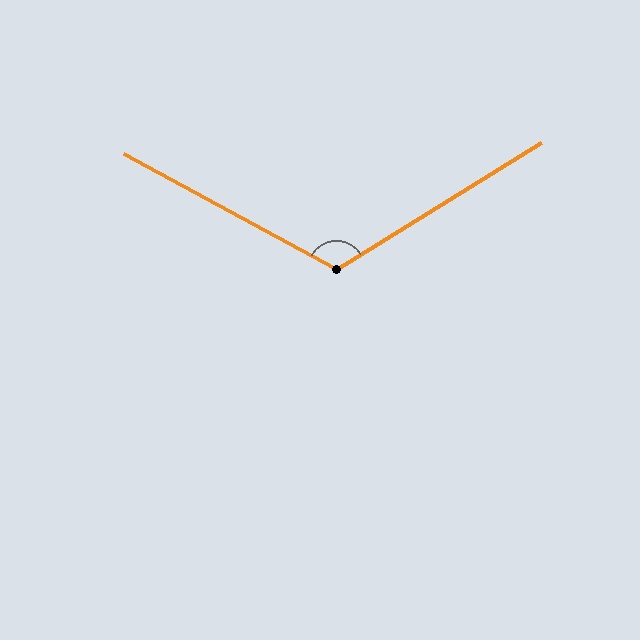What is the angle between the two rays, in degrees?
Approximately 120 degrees.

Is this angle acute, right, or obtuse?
It is obtuse.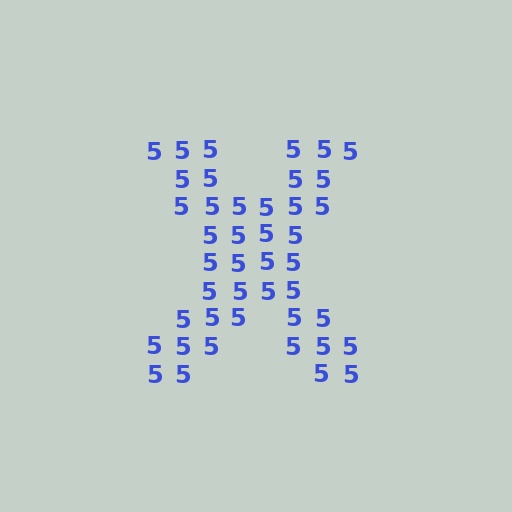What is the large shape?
The large shape is the letter X.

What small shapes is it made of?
It is made of small digit 5's.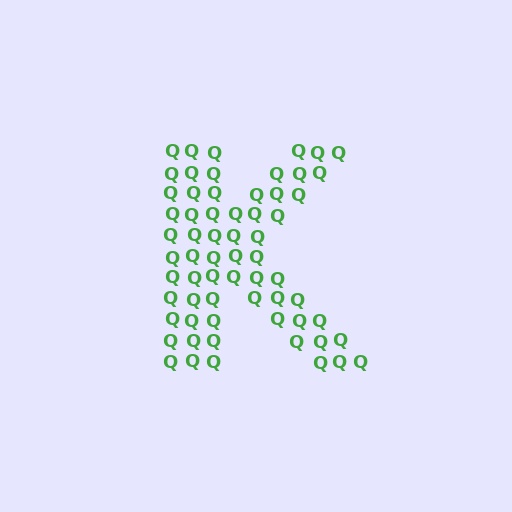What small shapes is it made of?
It is made of small letter Q's.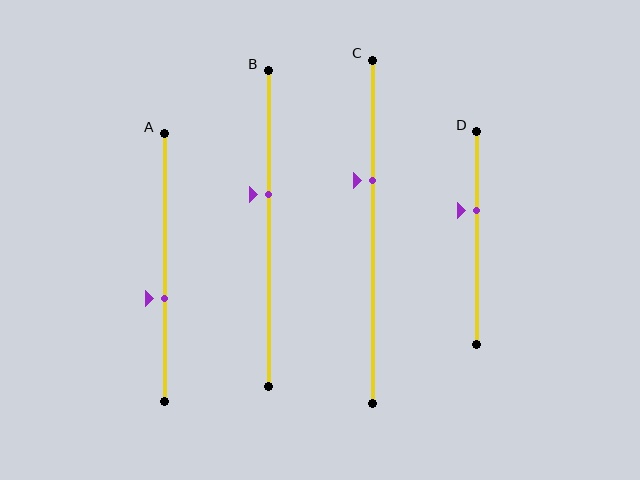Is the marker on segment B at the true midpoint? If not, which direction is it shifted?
No, the marker on segment B is shifted upward by about 11% of the segment length.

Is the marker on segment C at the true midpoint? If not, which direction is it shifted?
No, the marker on segment C is shifted upward by about 15% of the segment length.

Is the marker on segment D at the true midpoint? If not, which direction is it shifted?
No, the marker on segment D is shifted upward by about 13% of the segment length.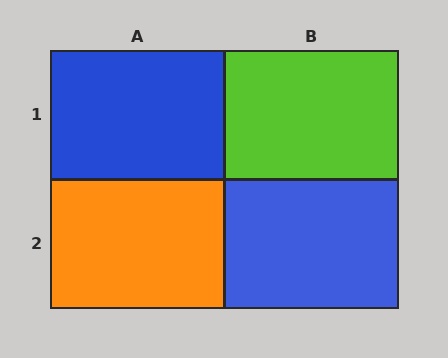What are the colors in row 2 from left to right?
Orange, blue.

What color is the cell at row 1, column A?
Blue.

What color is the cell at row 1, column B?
Lime.